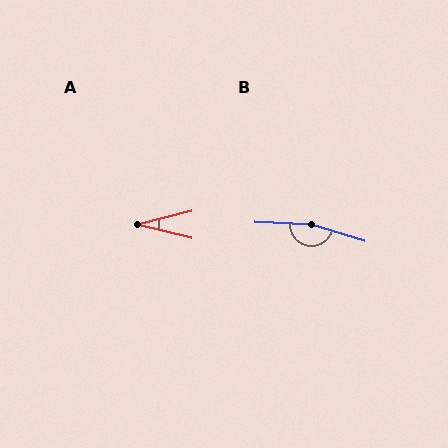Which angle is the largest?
B, at approximately 165 degrees.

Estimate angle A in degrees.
Approximately 28 degrees.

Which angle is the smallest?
A, at approximately 28 degrees.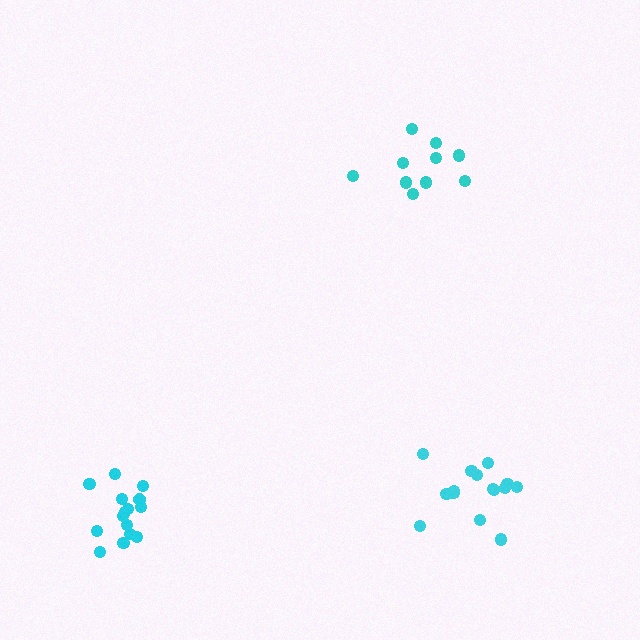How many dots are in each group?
Group 1: 10 dots, Group 2: 15 dots, Group 3: 15 dots (40 total).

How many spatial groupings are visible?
There are 3 spatial groupings.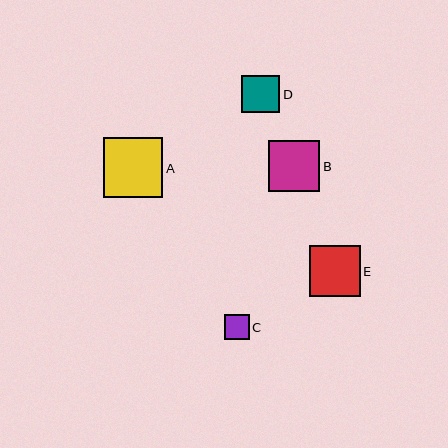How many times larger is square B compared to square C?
Square B is approximately 2.1 times the size of square C.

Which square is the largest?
Square A is the largest with a size of approximately 60 pixels.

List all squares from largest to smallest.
From largest to smallest: A, E, B, D, C.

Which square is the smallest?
Square C is the smallest with a size of approximately 25 pixels.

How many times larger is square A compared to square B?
Square A is approximately 1.2 times the size of square B.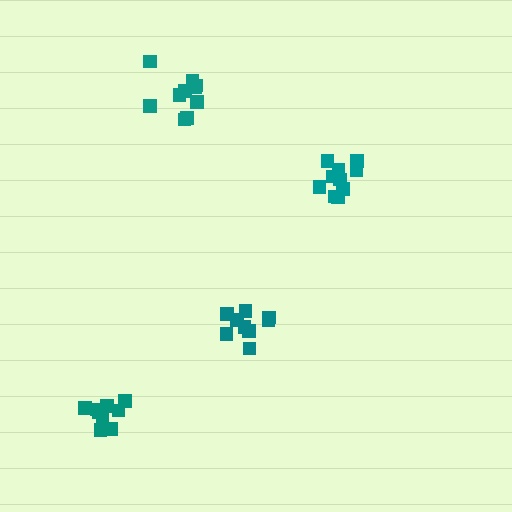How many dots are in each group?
Group 1: 10 dots, Group 2: 10 dots, Group 3: 10 dots, Group 4: 9 dots (39 total).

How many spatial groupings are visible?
There are 4 spatial groupings.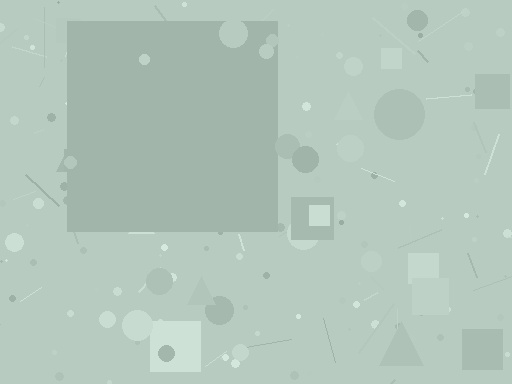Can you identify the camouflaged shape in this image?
The camouflaged shape is a square.